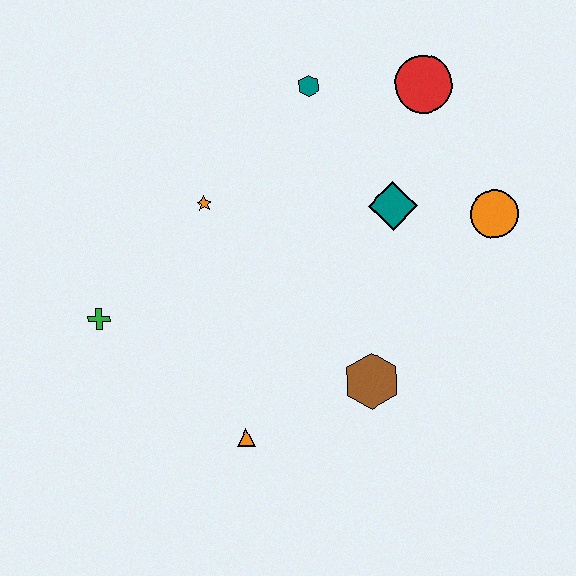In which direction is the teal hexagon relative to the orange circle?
The teal hexagon is to the left of the orange circle.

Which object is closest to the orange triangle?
The brown hexagon is closest to the orange triangle.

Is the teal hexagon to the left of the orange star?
No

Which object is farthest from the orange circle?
The green cross is farthest from the orange circle.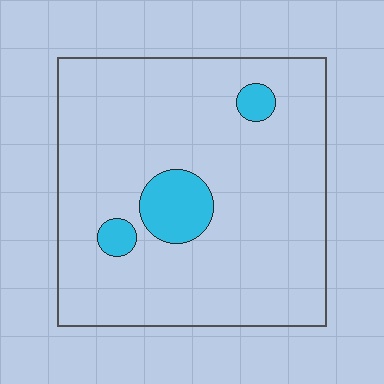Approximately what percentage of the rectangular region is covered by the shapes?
Approximately 10%.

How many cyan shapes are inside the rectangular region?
3.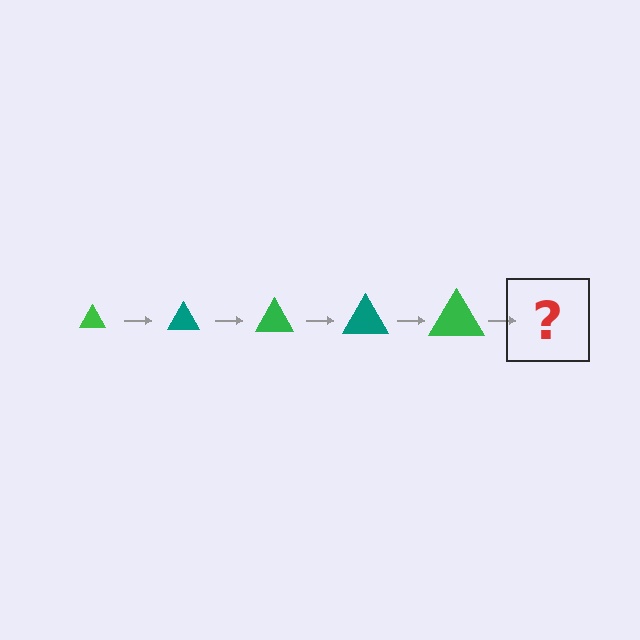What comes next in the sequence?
The next element should be a teal triangle, larger than the previous one.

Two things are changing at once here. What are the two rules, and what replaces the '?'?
The two rules are that the triangle grows larger each step and the color cycles through green and teal. The '?' should be a teal triangle, larger than the previous one.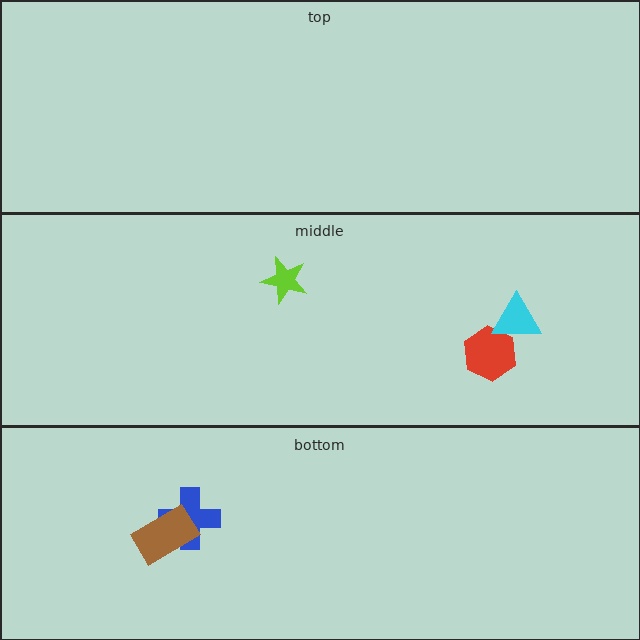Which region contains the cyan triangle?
The middle region.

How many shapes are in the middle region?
3.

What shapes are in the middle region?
The lime star, the red hexagon, the cyan triangle.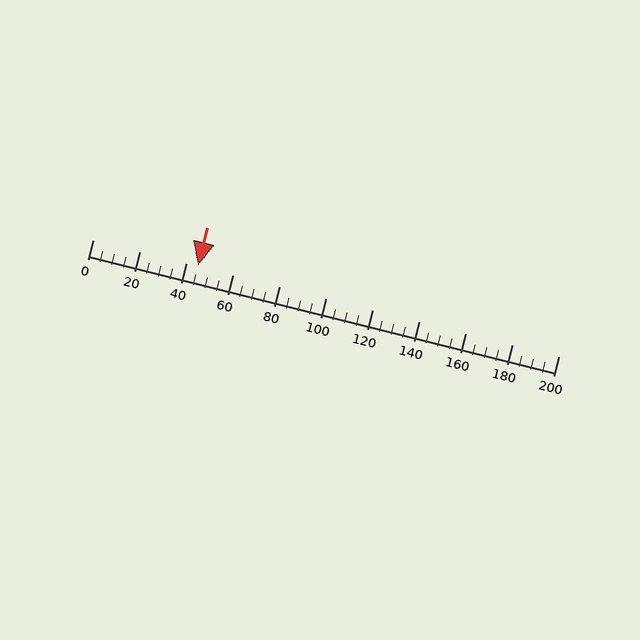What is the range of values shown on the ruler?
The ruler shows values from 0 to 200.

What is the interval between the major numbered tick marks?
The major tick marks are spaced 20 units apart.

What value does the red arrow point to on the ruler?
The red arrow points to approximately 45.